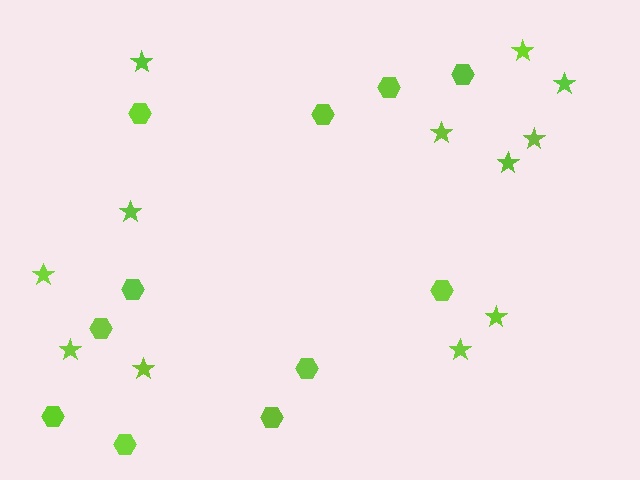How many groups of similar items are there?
There are 2 groups: one group of stars (12) and one group of hexagons (11).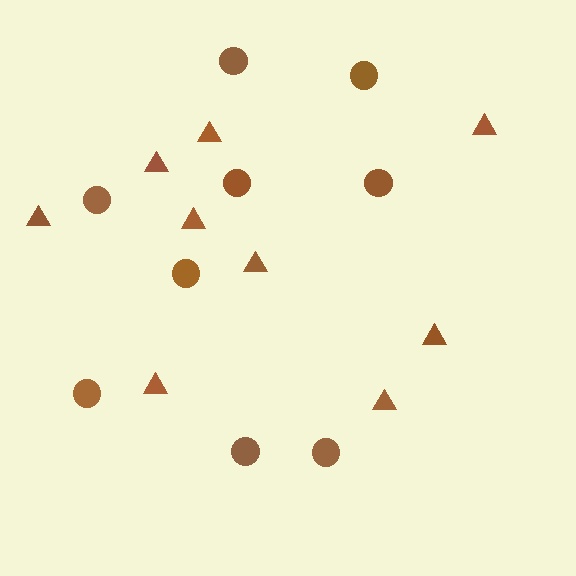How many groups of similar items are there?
There are 2 groups: one group of triangles (9) and one group of circles (9).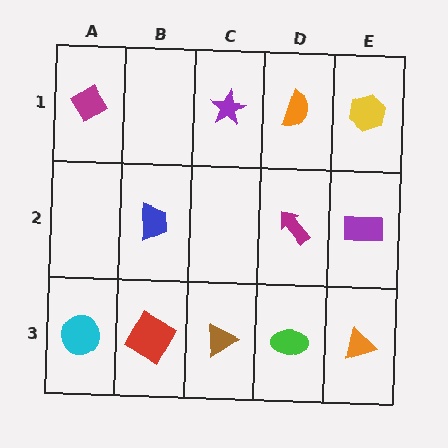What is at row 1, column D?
An orange semicircle.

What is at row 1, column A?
A magenta diamond.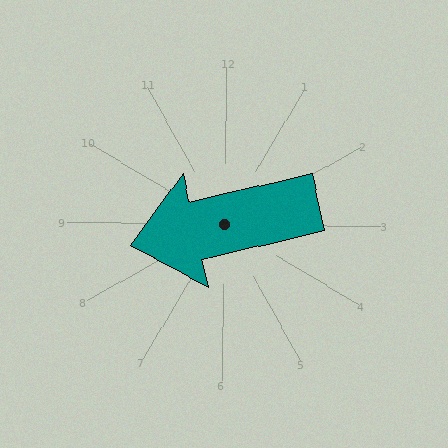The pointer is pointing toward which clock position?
Roughly 9 o'clock.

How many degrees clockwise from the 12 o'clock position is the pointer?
Approximately 256 degrees.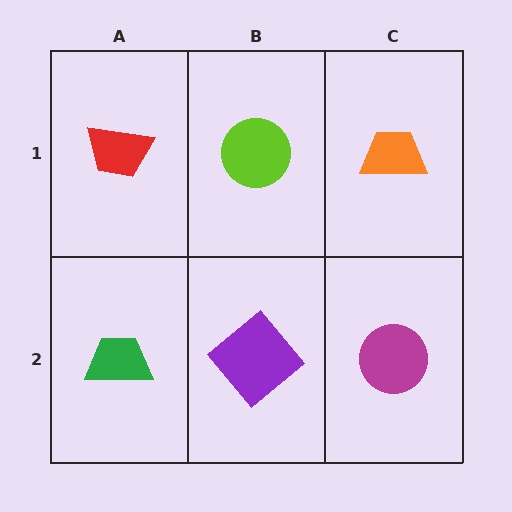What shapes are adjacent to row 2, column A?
A red trapezoid (row 1, column A), a purple diamond (row 2, column B).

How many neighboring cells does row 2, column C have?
2.